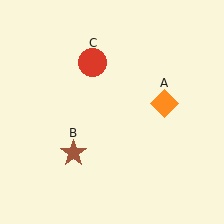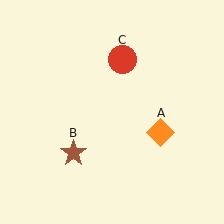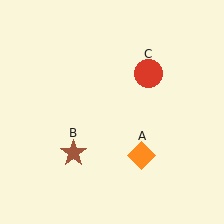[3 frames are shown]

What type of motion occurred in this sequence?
The orange diamond (object A), red circle (object C) rotated clockwise around the center of the scene.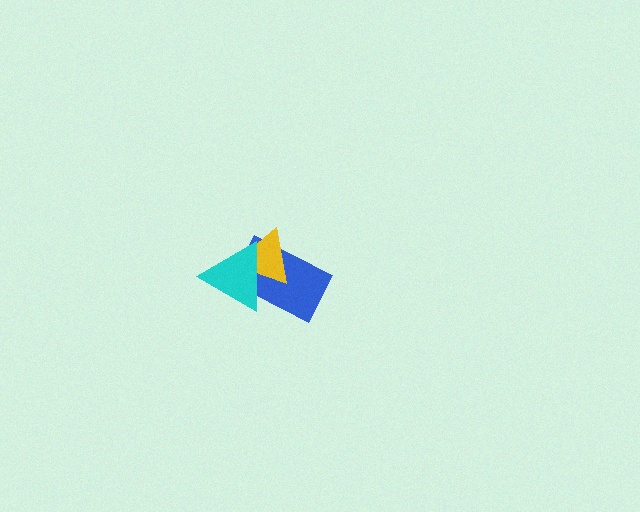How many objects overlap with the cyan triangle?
2 objects overlap with the cyan triangle.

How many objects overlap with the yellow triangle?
2 objects overlap with the yellow triangle.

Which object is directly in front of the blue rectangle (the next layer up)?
The yellow triangle is directly in front of the blue rectangle.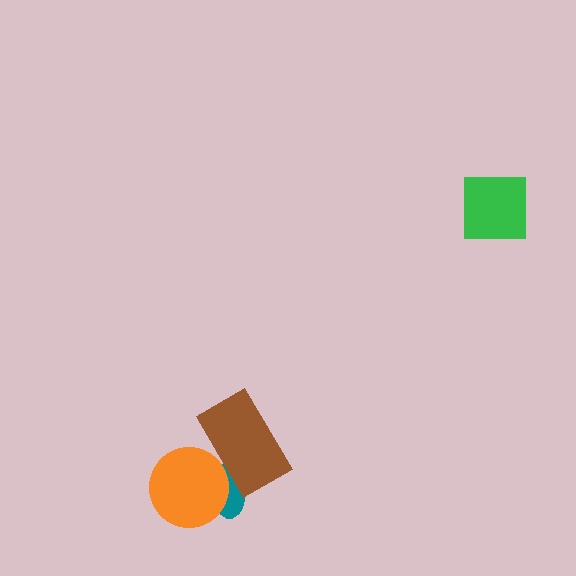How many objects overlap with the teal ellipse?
2 objects overlap with the teal ellipse.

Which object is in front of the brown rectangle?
The orange circle is in front of the brown rectangle.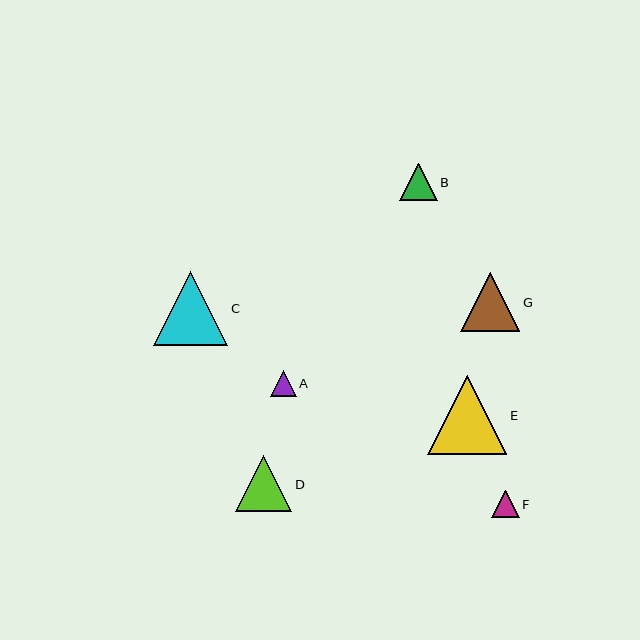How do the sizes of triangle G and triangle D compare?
Triangle G and triangle D are approximately the same size.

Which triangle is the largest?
Triangle E is the largest with a size of approximately 79 pixels.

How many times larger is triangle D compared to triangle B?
Triangle D is approximately 1.5 times the size of triangle B.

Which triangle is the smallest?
Triangle A is the smallest with a size of approximately 26 pixels.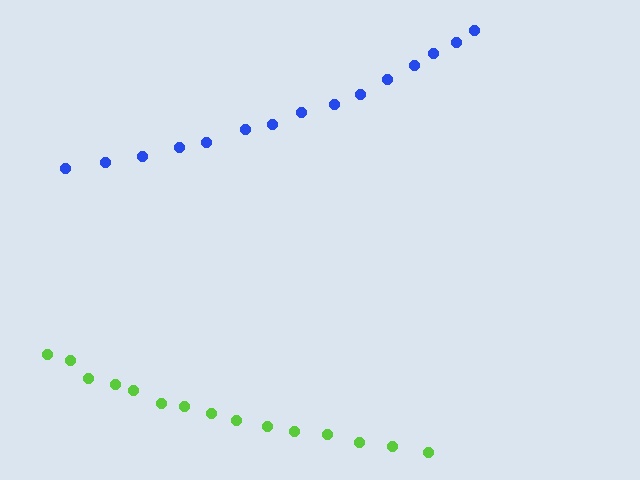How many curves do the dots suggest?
There are 2 distinct paths.